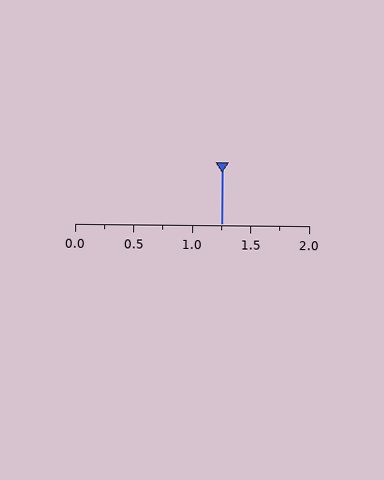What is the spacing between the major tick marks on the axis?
The major ticks are spaced 0.5 apart.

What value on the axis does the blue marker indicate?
The marker indicates approximately 1.25.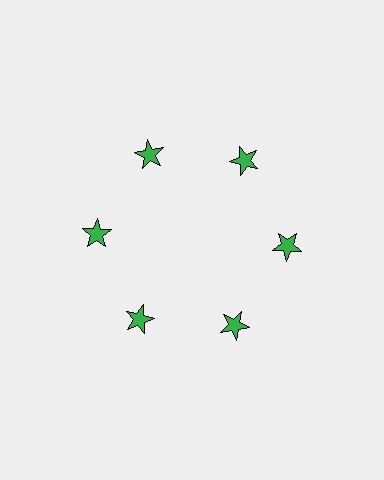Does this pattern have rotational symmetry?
Yes, this pattern has 6-fold rotational symmetry. It looks the same after rotating 60 degrees around the center.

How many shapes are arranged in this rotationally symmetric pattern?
There are 6 shapes, arranged in 6 groups of 1.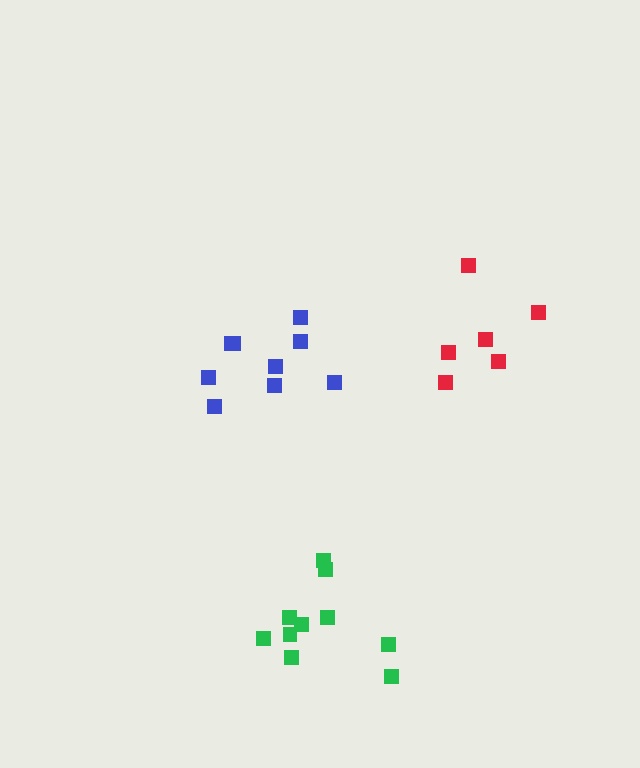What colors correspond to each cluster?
The clusters are colored: red, blue, green.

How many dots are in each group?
Group 1: 6 dots, Group 2: 9 dots, Group 3: 10 dots (25 total).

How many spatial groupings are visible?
There are 3 spatial groupings.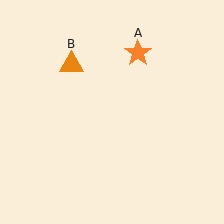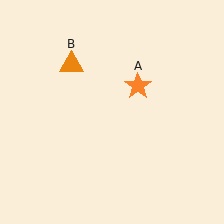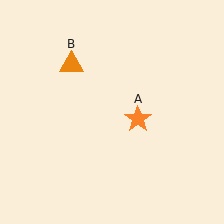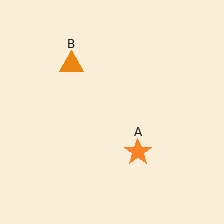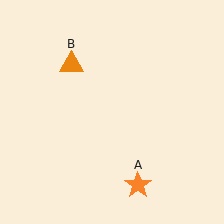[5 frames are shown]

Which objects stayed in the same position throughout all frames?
Orange triangle (object B) remained stationary.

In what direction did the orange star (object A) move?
The orange star (object A) moved down.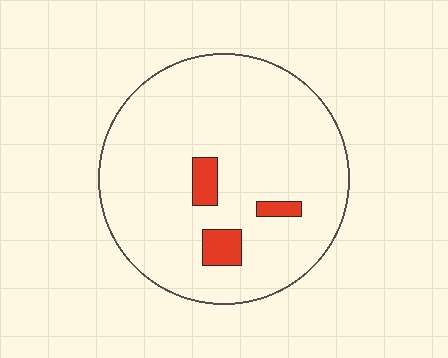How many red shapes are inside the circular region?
3.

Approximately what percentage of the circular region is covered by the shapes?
Approximately 5%.